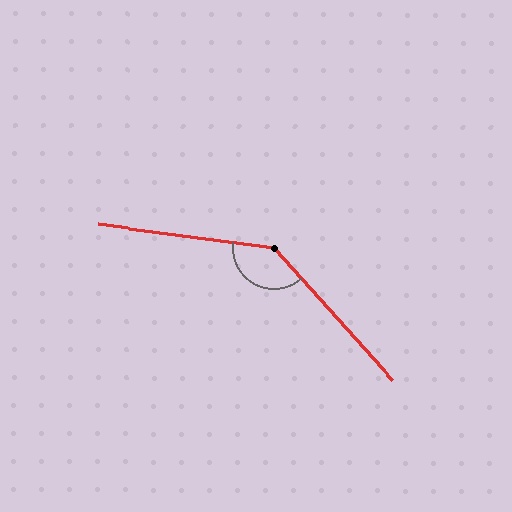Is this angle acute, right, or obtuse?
It is obtuse.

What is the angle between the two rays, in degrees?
Approximately 140 degrees.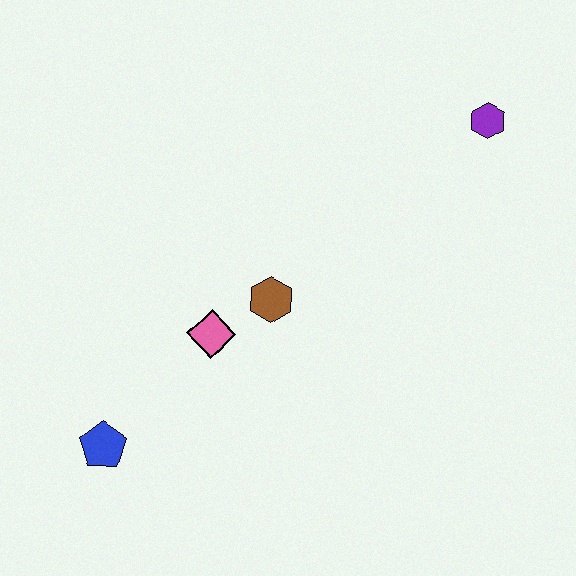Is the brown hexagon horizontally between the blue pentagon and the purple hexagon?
Yes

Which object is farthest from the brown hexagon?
The purple hexagon is farthest from the brown hexagon.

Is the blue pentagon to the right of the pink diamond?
No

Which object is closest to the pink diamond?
The brown hexagon is closest to the pink diamond.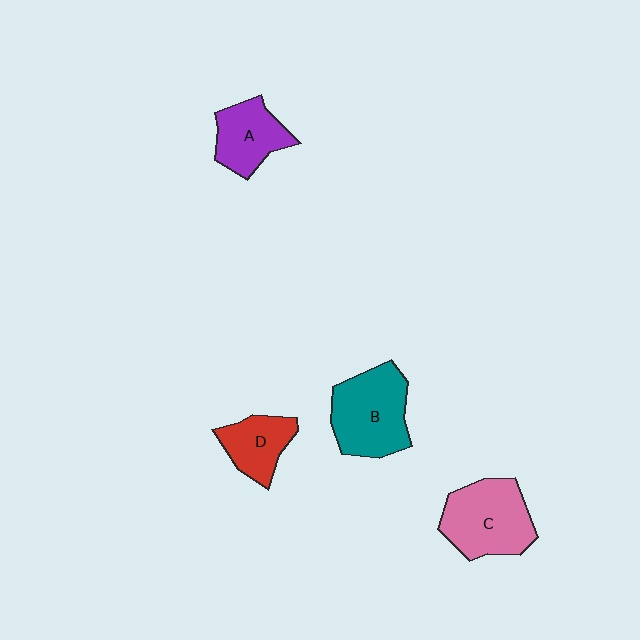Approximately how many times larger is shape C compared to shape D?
Approximately 1.6 times.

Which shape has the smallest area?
Shape D (red).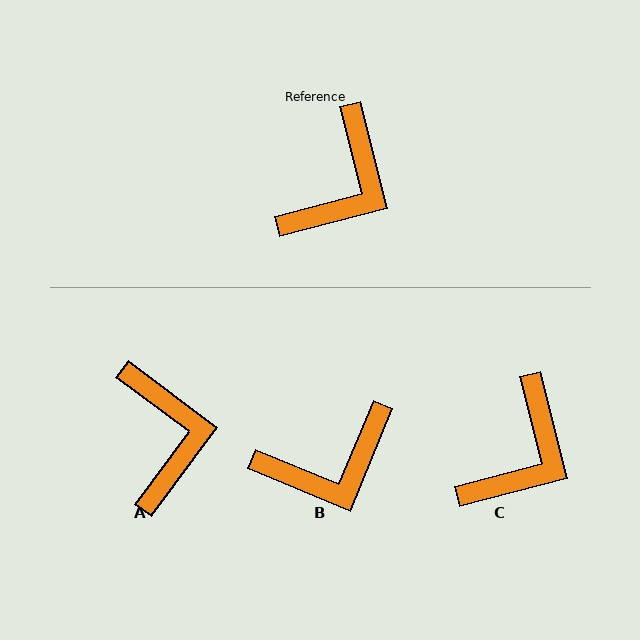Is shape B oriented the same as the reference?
No, it is off by about 37 degrees.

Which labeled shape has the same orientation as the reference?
C.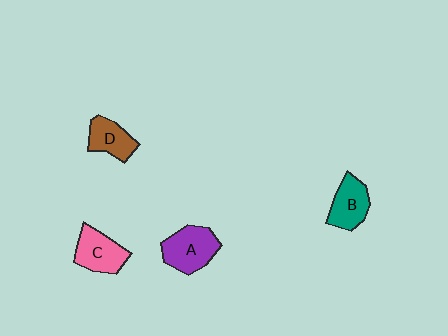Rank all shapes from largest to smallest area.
From largest to smallest: A (purple), C (pink), B (teal), D (brown).